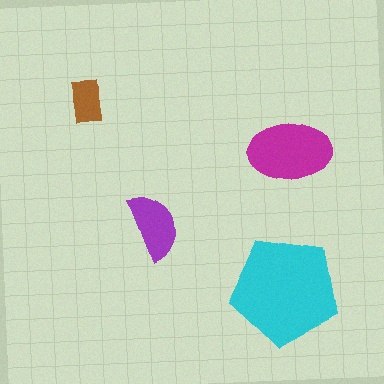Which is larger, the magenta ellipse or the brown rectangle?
The magenta ellipse.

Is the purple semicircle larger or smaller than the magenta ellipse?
Smaller.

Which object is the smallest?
The brown rectangle.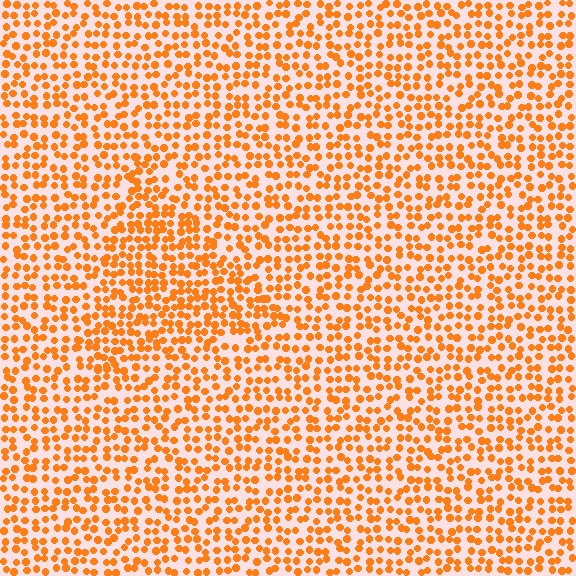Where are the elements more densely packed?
The elements are more densely packed inside the triangle boundary.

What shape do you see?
I see a triangle.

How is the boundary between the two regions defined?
The boundary is defined by a change in element density (approximately 1.4x ratio). All elements are the same color, size, and shape.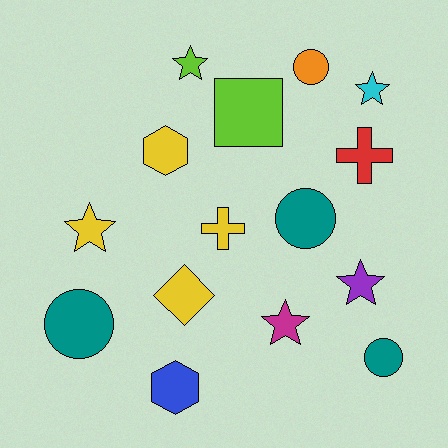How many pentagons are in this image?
There are no pentagons.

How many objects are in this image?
There are 15 objects.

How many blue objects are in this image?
There is 1 blue object.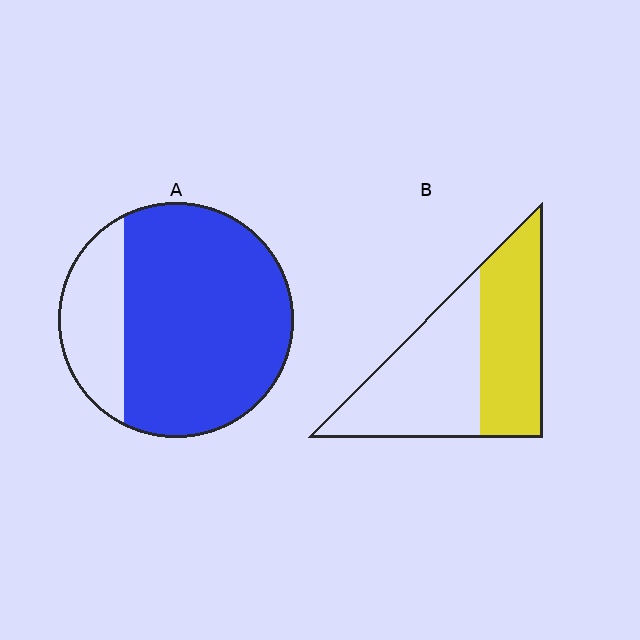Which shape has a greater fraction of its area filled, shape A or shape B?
Shape A.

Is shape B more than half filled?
Roughly half.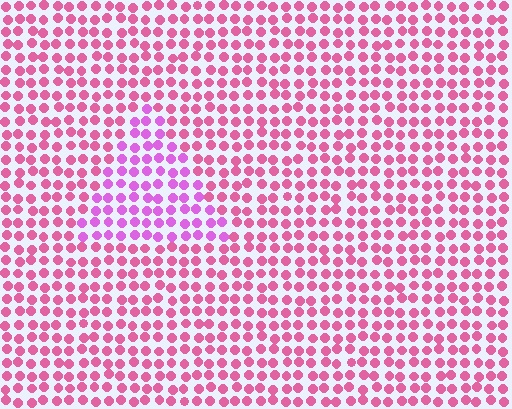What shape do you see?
I see a triangle.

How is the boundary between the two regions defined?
The boundary is defined purely by a slight shift in hue (about 32 degrees). Spacing, size, and orientation are identical on both sides.